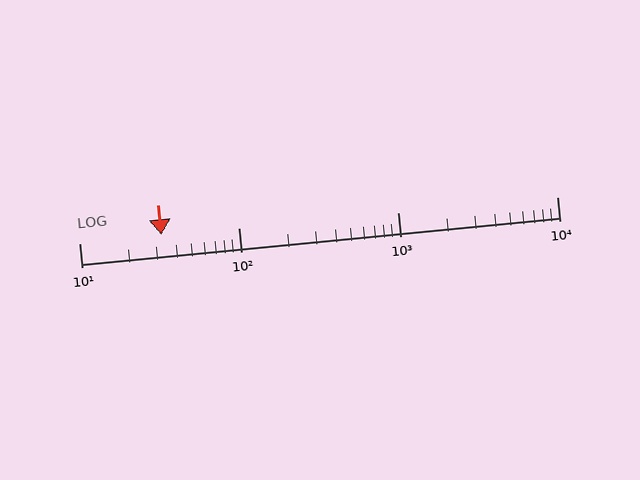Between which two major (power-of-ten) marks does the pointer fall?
The pointer is between 10 and 100.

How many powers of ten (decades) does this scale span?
The scale spans 3 decades, from 10 to 10000.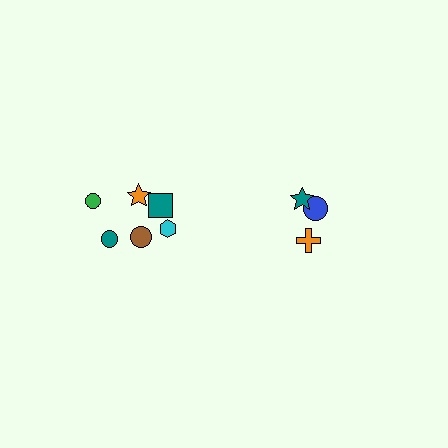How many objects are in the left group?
There are 6 objects.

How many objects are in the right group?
There are 3 objects.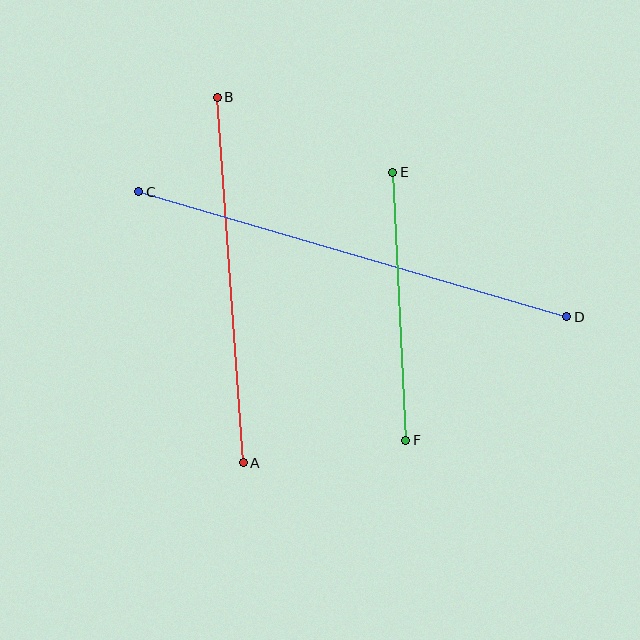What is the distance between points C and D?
The distance is approximately 446 pixels.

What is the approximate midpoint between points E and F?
The midpoint is at approximately (399, 306) pixels.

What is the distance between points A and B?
The distance is approximately 366 pixels.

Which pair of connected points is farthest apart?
Points C and D are farthest apart.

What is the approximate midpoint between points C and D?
The midpoint is at approximately (353, 254) pixels.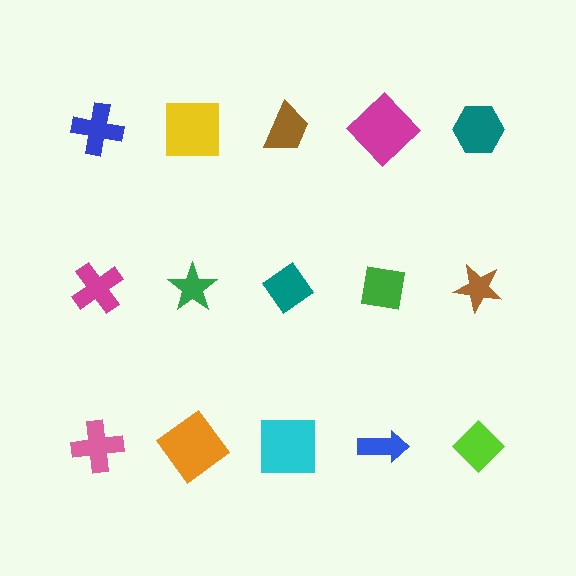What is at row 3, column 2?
An orange diamond.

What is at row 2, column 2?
A green star.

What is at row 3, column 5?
A lime diamond.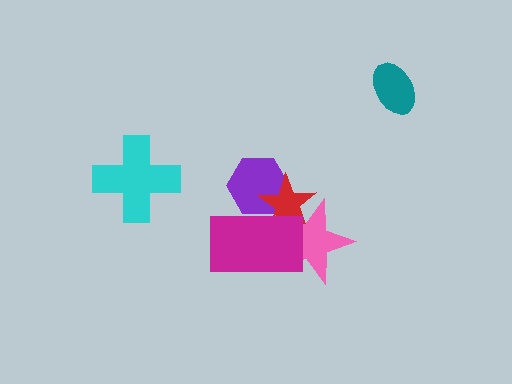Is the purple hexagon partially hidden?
Yes, it is partially covered by another shape.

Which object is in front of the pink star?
The magenta rectangle is in front of the pink star.